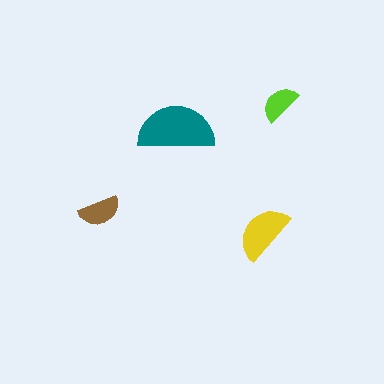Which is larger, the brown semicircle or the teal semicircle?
The teal one.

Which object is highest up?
The lime semicircle is topmost.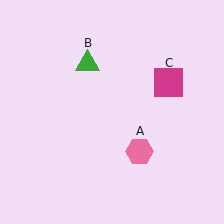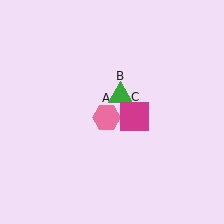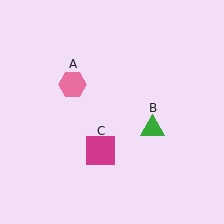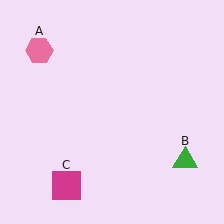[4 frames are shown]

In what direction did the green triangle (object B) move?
The green triangle (object B) moved down and to the right.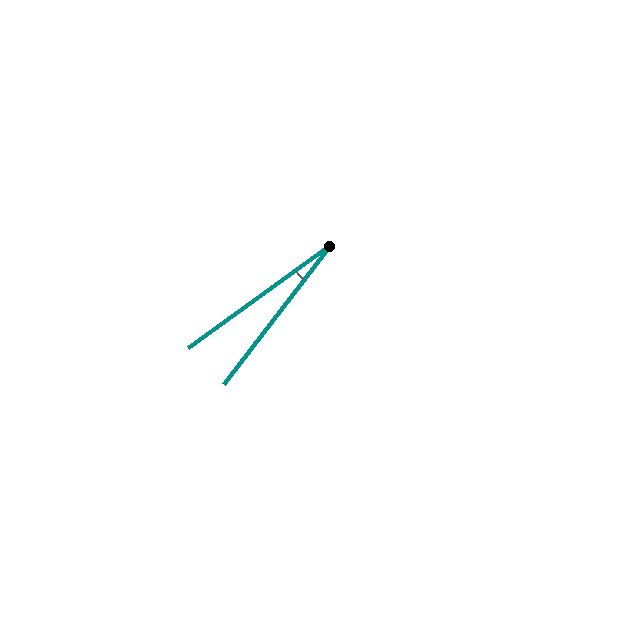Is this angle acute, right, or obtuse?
It is acute.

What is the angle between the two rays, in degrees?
Approximately 16 degrees.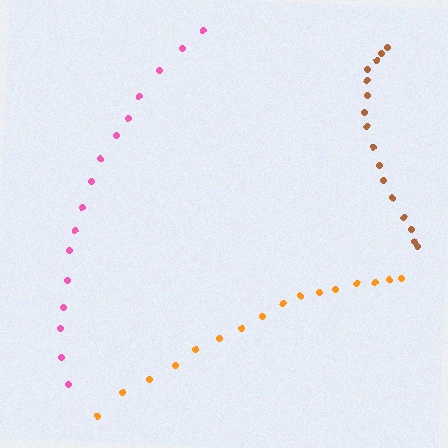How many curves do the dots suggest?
There are 3 distinct paths.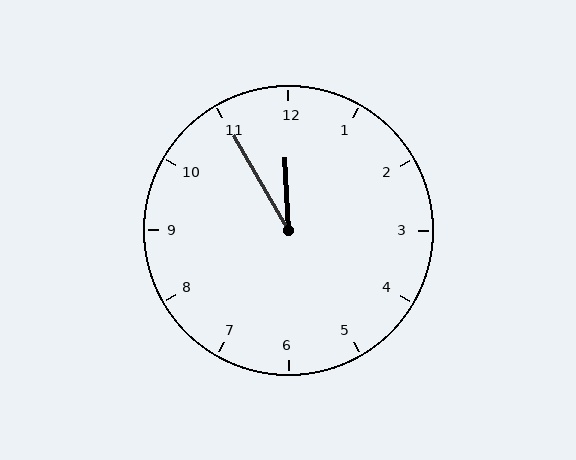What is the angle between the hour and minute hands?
Approximately 28 degrees.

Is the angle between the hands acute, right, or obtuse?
It is acute.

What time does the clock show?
11:55.